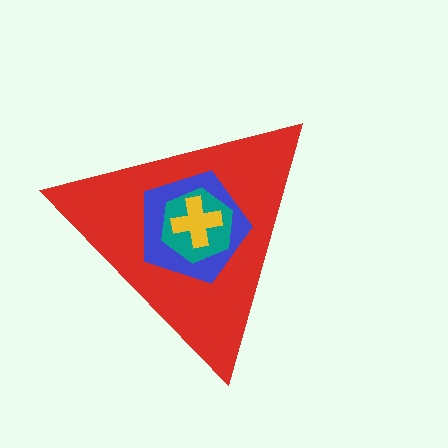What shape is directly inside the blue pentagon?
The teal hexagon.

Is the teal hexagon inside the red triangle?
Yes.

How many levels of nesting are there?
4.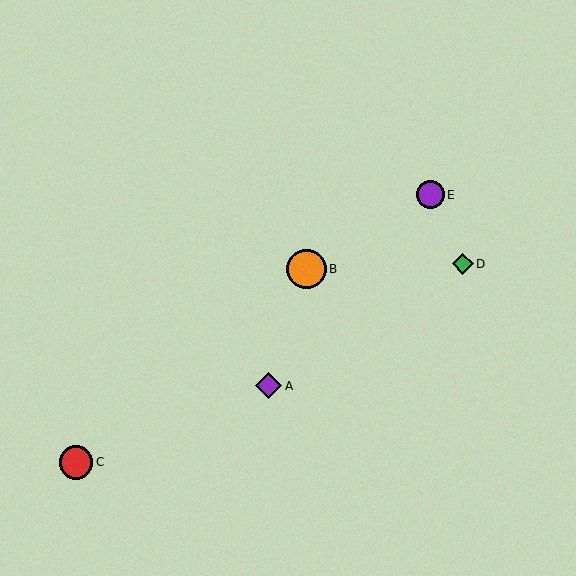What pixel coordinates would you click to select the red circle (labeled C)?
Click at (76, 462) to select the red circle C.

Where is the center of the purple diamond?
The center of the purple diamond is at (269, 386).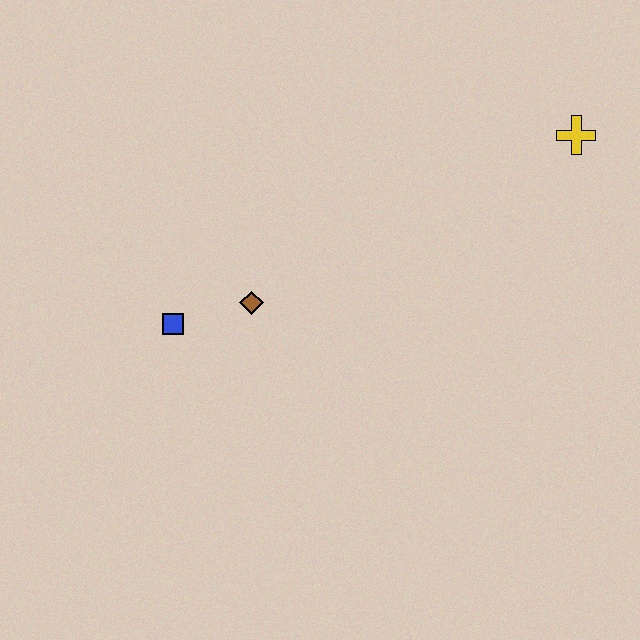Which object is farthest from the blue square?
The yellow cross is farthest from the blue square.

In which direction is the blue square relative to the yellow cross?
The blue square is to the left of the yellow cross.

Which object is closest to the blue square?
The brown diamond is closest to the blue square.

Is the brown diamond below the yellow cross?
Yes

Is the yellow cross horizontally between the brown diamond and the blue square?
No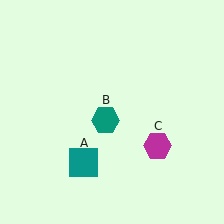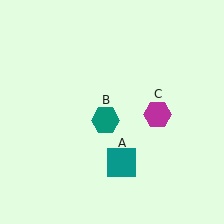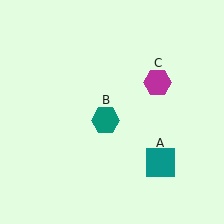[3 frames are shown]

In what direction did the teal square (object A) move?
The teal square (object A) moved right.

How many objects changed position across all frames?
2 objects changed position: teal square (object A), magenta hexagon (object C).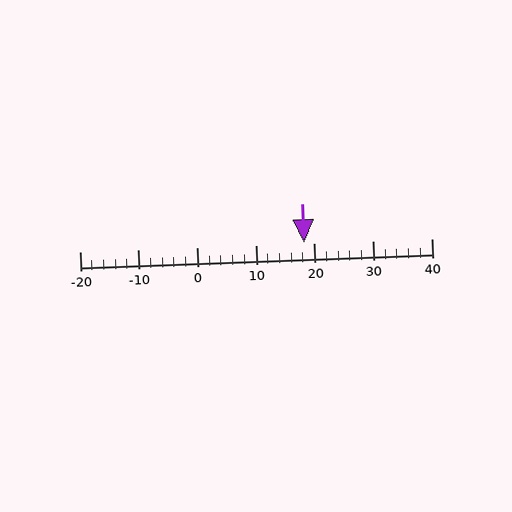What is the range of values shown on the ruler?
The ruler shows values from -20 to 40.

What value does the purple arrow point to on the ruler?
The purple arrow points to approximately 18.